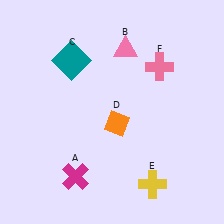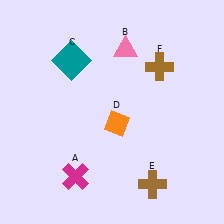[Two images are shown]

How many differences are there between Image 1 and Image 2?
There are 2 differences between the two images.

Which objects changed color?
E changed from yellow to brown. F changed from pink to brown.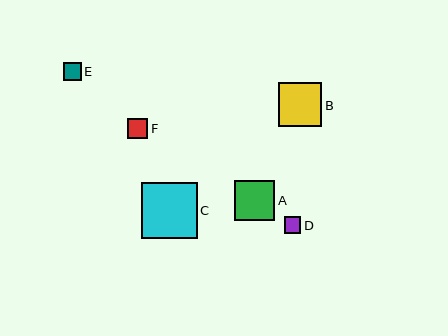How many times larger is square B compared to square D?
Square B is approximately 2.7 times the size of square D.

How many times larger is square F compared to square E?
Square F is approximately 1.1 times the size of square E.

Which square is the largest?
Square C is the largest with a size of approximately 56 pixels.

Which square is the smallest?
Square D is the smallest with a size of approximately 16 pixels.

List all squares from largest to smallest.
From largest to smallest: C, B, A, F, E, D.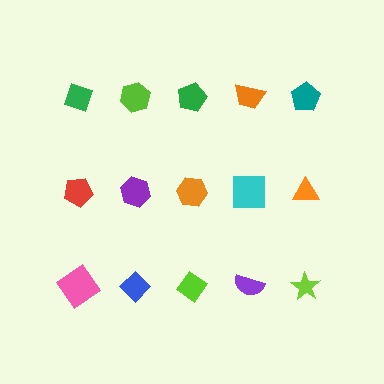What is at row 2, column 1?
A red pentagon.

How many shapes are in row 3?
5 shapes.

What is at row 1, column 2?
A lime hexagon.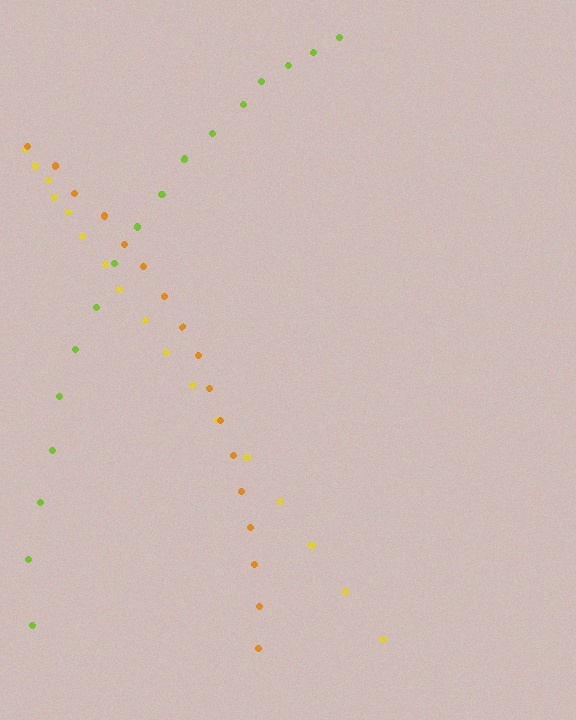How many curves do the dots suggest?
There are 3 distinct paths.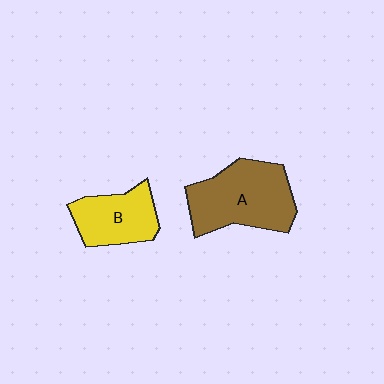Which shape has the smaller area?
Shape B (yellow).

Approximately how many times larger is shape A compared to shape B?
Approximately 1.5 times.